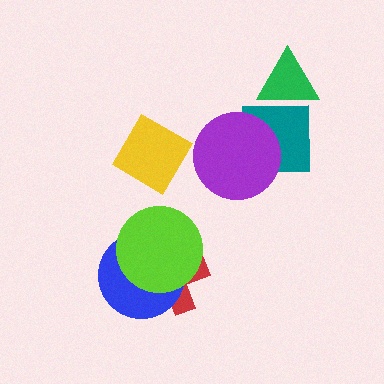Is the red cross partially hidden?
Yes, it is partially covered by another shape.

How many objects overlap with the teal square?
2 objects overlap with the teal square.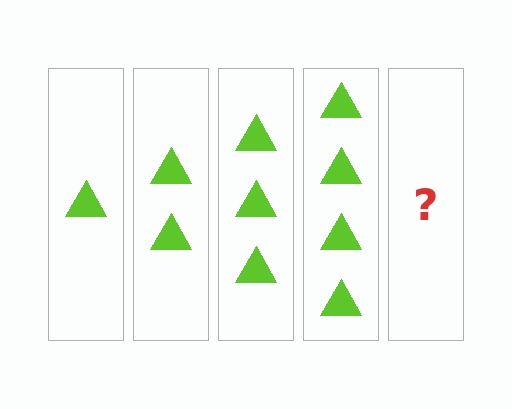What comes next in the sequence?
The next element should be 5 triangles.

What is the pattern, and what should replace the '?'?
The pattern is that each step adds one more triangle. The '?' should be 5 triangles.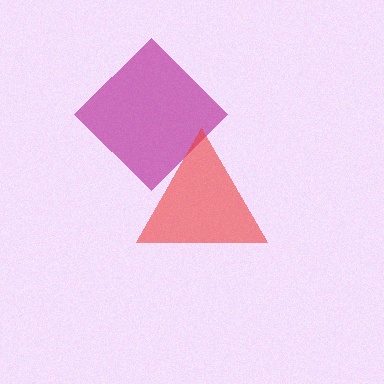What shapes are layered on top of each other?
The layered shapes are: a magenta diamond, a red triangle.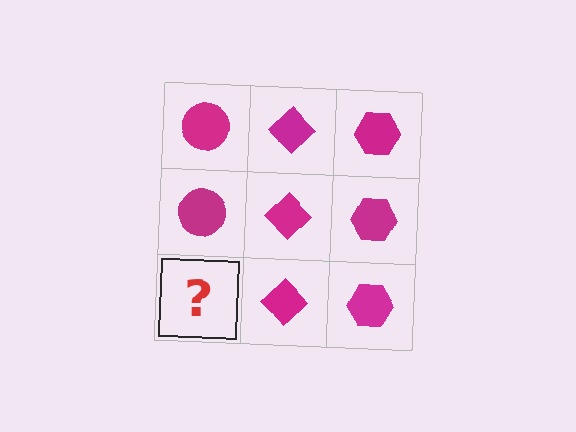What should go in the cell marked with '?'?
The missing cell should contain a magenta circle.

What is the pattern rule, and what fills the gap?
The rule is that each column has a consistent shape. The gap should be filled with a magenta circle.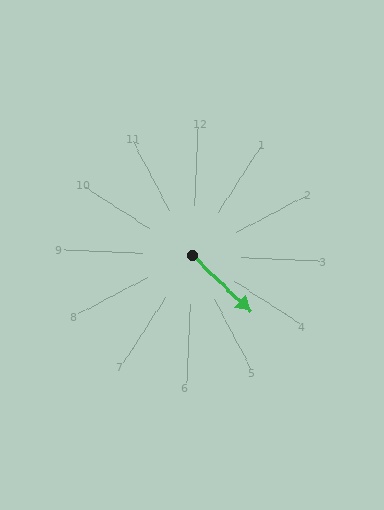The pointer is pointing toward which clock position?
Roughly 4 o'clock.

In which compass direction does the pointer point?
Southeast.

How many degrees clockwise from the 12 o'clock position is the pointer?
Approximately 132 degrees.